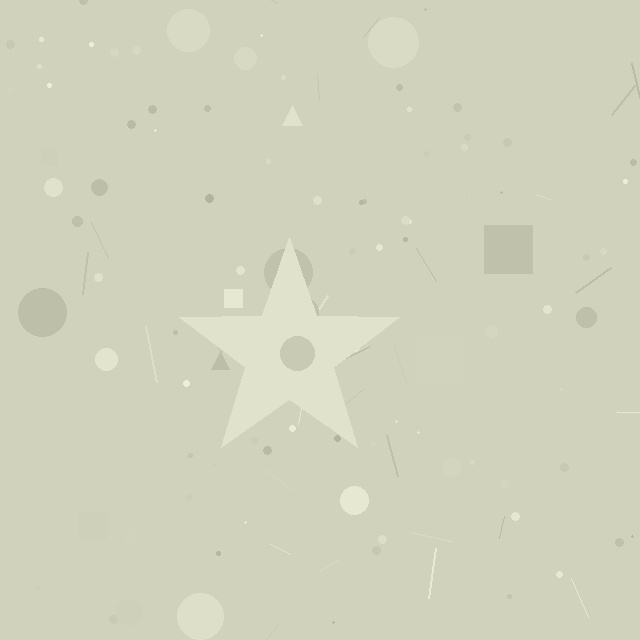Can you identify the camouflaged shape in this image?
The camouflaged shape is a star.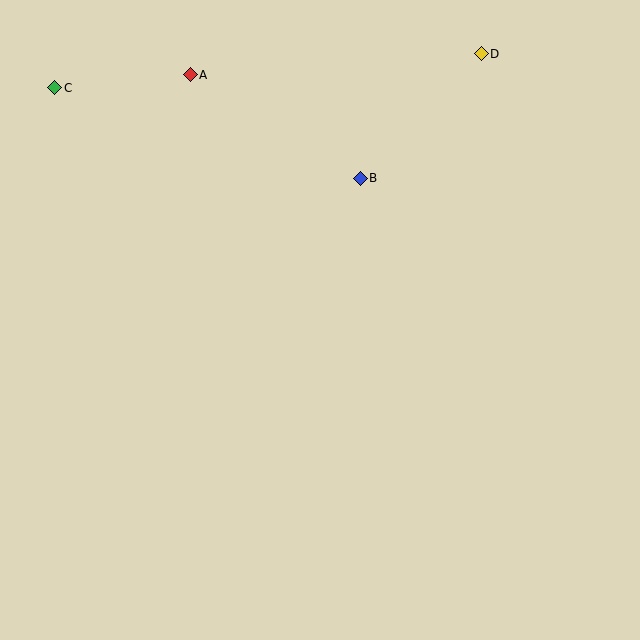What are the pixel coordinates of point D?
Point D is at (481, 54).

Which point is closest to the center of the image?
Point B at (360, 178) is closest to the center.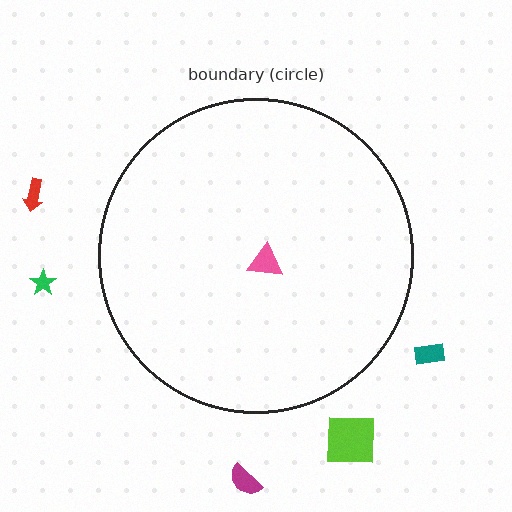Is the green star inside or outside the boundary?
Outside.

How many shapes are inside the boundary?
1 inside, 5 outside.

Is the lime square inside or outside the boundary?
Outside.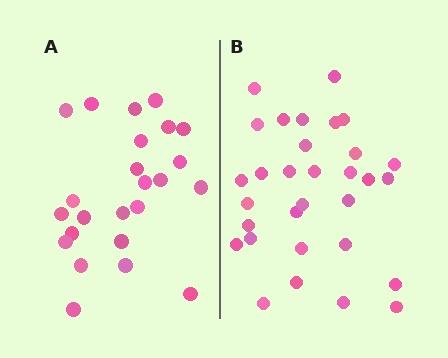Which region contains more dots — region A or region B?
Region B (the right region) has more dots.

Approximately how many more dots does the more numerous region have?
Region B has roughly 8 or so more dots than region A.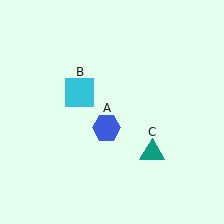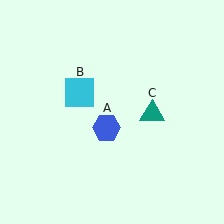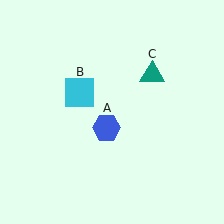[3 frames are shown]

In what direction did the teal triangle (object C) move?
The teal triangle (object C) moved up.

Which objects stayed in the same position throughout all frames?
Blue hexagon (object A) and cyan square (object B) remained stationary.